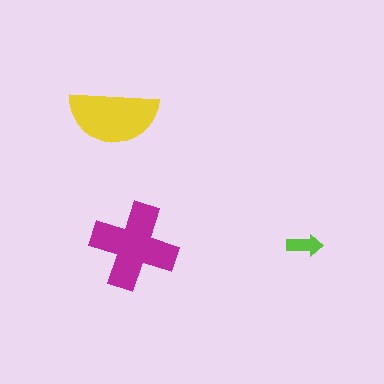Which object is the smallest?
The lime arrow.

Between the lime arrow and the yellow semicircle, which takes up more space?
The yellow semicircle.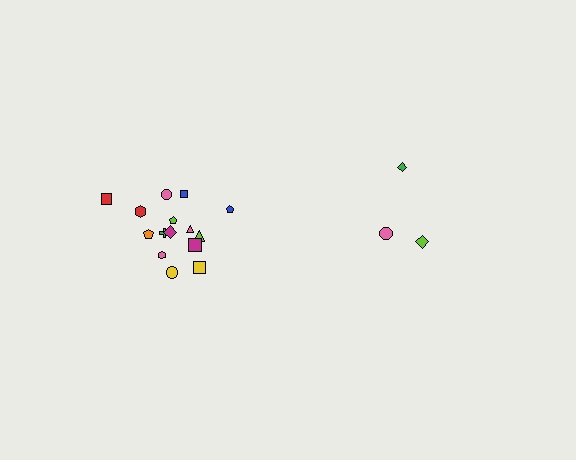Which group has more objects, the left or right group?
The left group.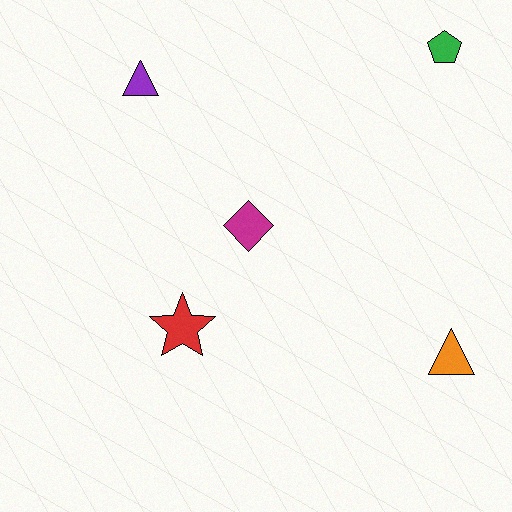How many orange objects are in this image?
There is 1 orange object.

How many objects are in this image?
There are 5 objects.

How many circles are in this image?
There are no circles.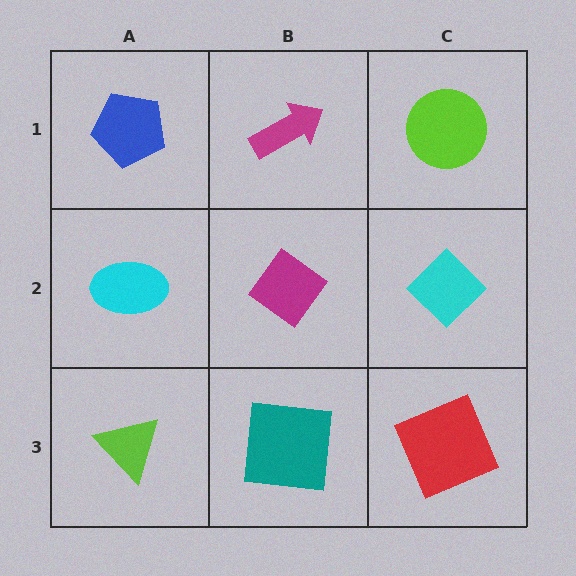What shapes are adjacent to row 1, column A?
A cyan ellipse (row 2, column A), a magenta arrow (row 1, column B).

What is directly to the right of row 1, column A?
A magenta arrow.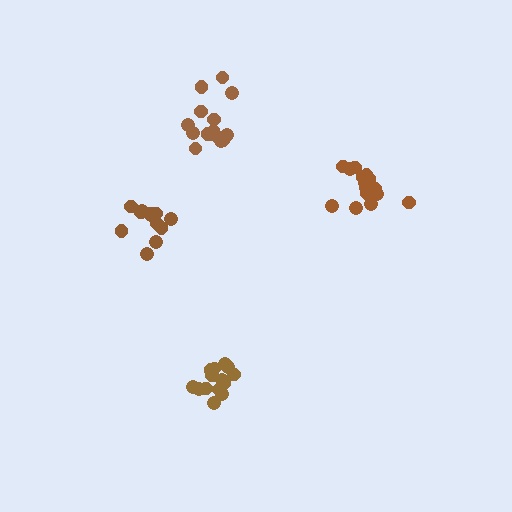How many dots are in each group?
Group 1: 15 dots, Group 2: 12 dots, Group 3: 14 dots, Group 4: 16 dots (57 total).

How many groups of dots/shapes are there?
There are 4 groups.